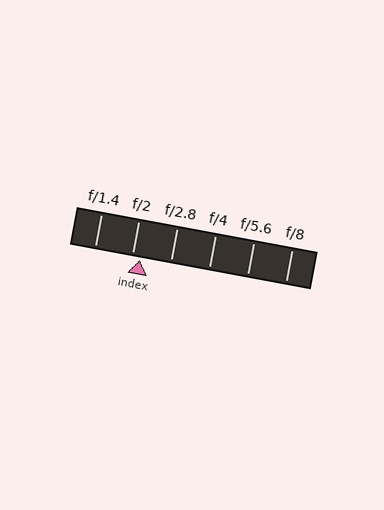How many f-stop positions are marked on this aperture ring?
There are 6 f-stop positions marked.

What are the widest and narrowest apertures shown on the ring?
The widest aperture shown is f/1.4 and the narrowest is f/8.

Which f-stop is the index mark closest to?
The index mark is closest to f/2.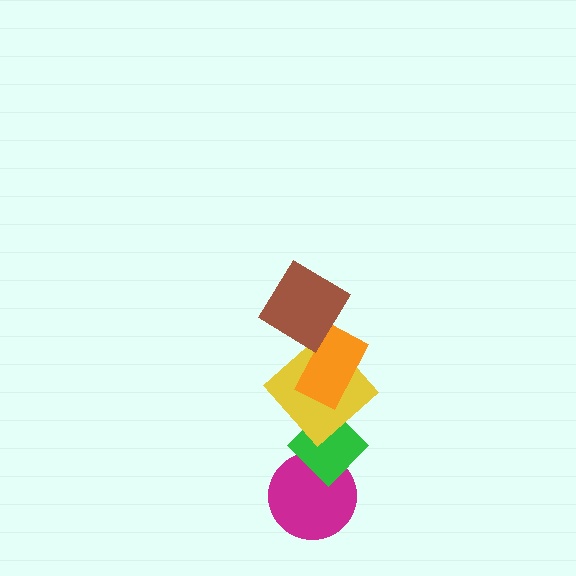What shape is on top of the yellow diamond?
The orange rectangle is on top of the yellow diamond.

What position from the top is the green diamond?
The green diamond is 4th from the top.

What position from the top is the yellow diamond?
The yellow diamond is 3rd from the top.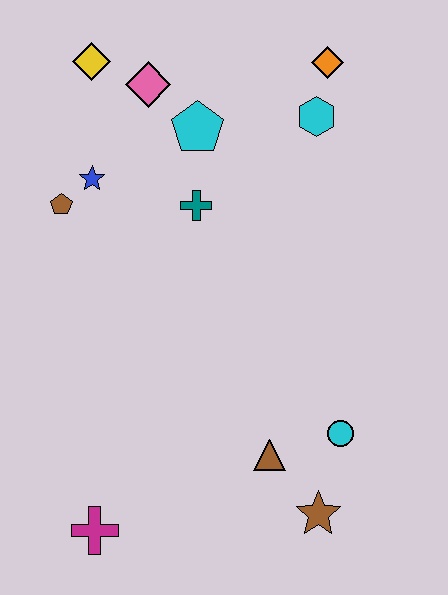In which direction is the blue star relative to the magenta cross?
The blue star is above the magenta cross.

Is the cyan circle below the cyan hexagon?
Yes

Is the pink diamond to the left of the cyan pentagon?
Yes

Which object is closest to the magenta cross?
The brown triangle is closest to the magenta cross.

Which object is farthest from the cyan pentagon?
The magenta cross is farthest from the cyan pentagon.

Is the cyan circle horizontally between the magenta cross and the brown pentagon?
No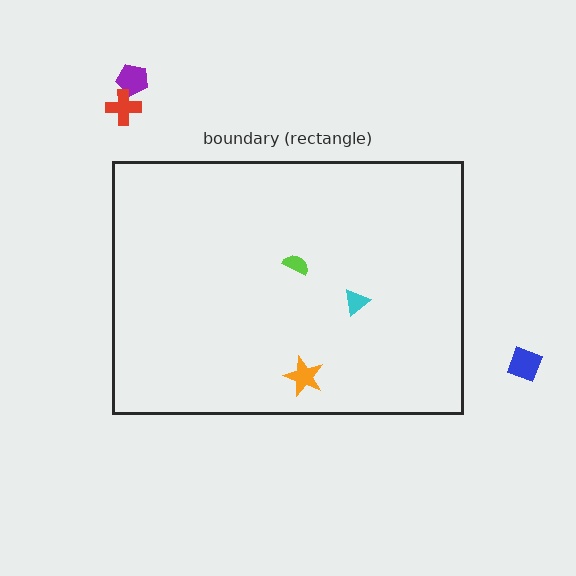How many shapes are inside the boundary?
3 inside, 3 outside.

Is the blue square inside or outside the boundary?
Outside.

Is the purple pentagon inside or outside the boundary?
Outside.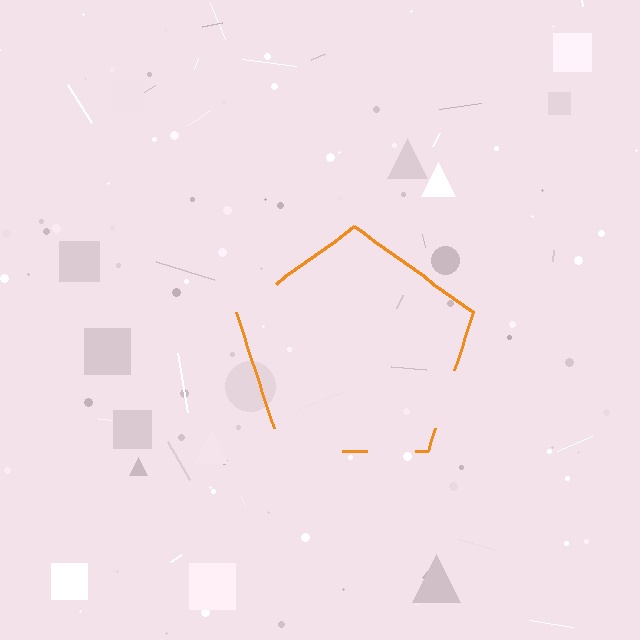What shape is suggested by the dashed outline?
The dashed outline suggests a pentagon.